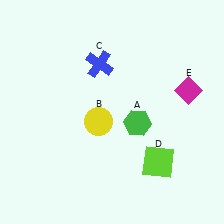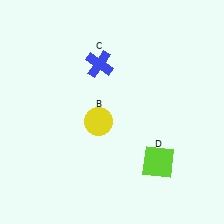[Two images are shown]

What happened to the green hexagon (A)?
The green hexagon (A) was removed in Image 2. It was in the bottom-right area of Image 1.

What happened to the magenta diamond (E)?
The magenta diamond (E) was removed in Image 2. It was in the top-right area of Image 1.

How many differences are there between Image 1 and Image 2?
There are 2 differences between the two images.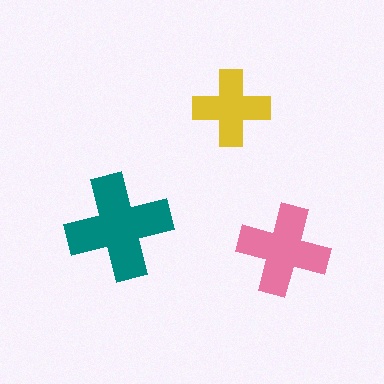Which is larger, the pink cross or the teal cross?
The teal one.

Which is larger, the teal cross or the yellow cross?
The teal one.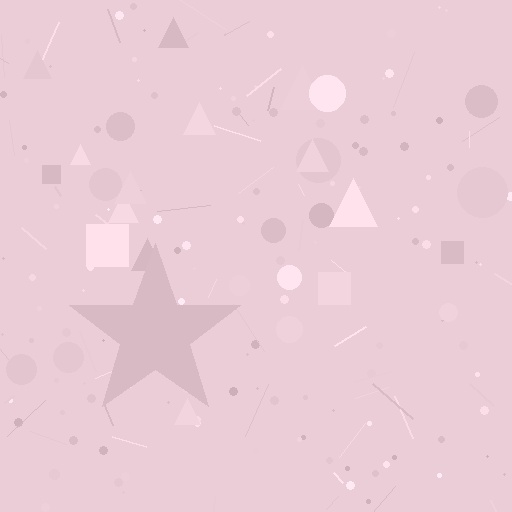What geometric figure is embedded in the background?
A star is embedded in the background.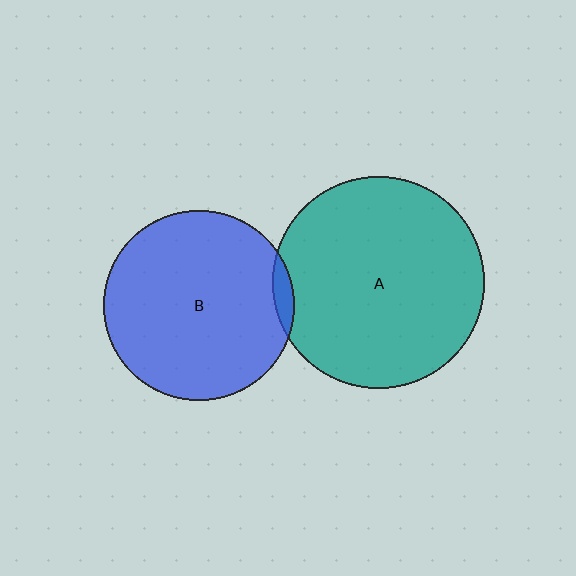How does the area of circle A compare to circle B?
Approximately 1.2 times.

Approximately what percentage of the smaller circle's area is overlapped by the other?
Approximately 5%.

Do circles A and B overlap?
Yes.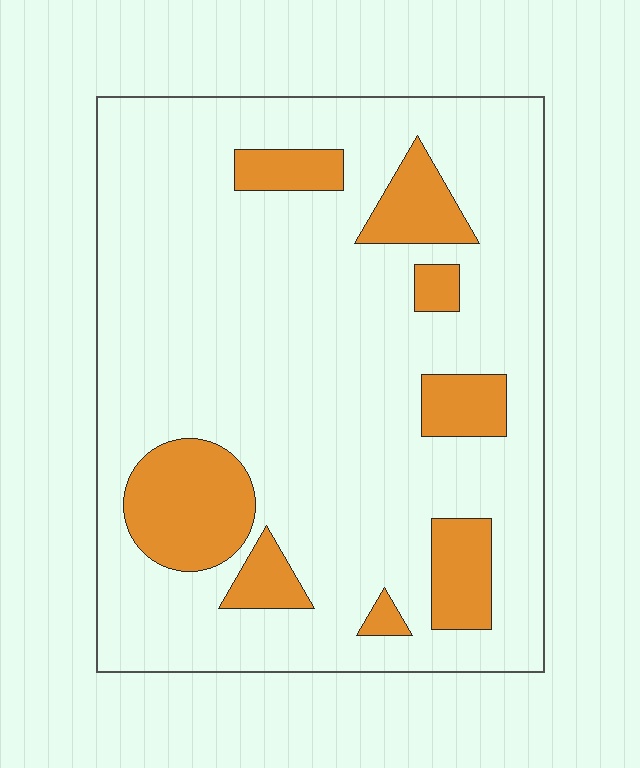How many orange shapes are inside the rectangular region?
8.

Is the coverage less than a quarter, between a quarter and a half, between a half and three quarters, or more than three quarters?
Less than a quarter.